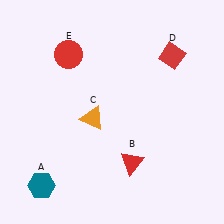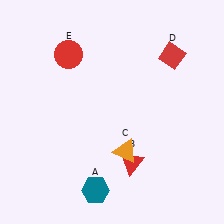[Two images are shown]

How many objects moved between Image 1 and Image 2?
2 objects moved between the two images.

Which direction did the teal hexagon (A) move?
The teal hexagon (A) moved right.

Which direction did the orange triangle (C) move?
The orange triangle (C) moved down.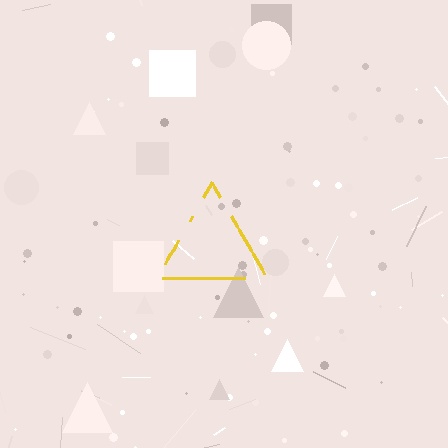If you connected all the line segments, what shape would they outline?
They would outline a triangle.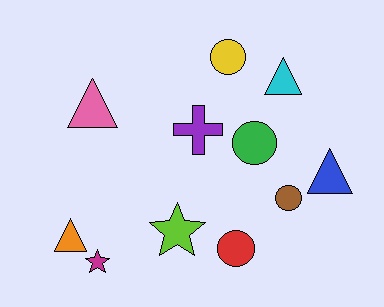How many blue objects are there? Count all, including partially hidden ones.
There is 1 blue object.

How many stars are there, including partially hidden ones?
There are 2 stars.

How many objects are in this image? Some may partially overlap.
There are 11 objects.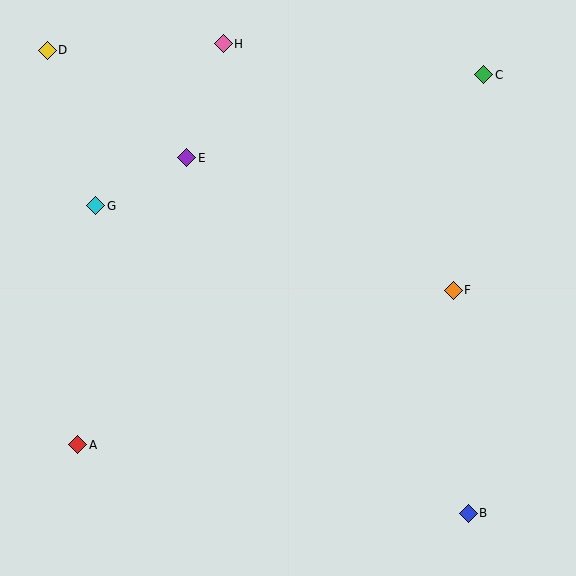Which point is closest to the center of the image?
Point E at (187, 158) is closest to the center.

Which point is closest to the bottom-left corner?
Point A is closest to the bottom-left corner.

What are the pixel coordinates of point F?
Point F is at (453, 290).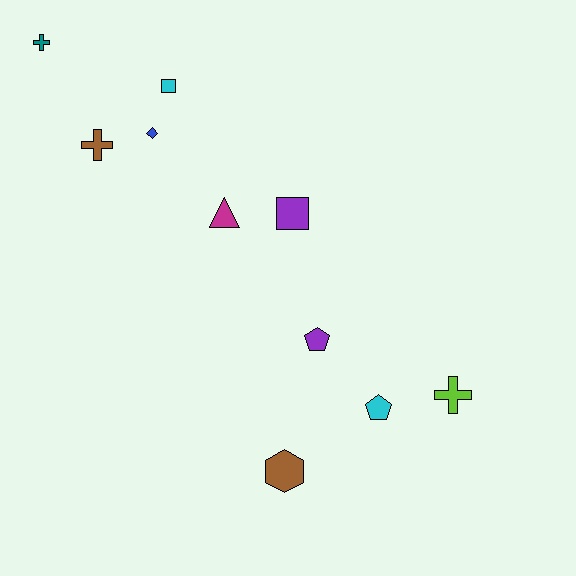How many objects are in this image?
There are 10 objects.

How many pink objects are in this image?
There are no pink objects.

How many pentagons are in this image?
There are 2 pentagons.